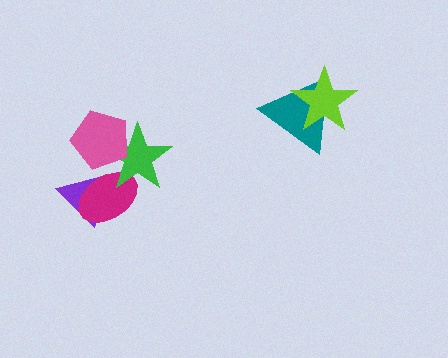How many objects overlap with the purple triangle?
1 object overlaps with the purple triangle.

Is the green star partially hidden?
Yes, it is partially covered by another shape.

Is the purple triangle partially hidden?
Yes, it is partially covered by another shape.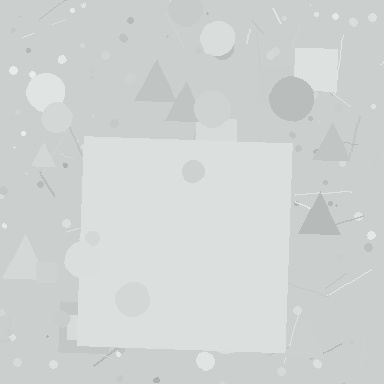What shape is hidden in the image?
A square is hidden in the image.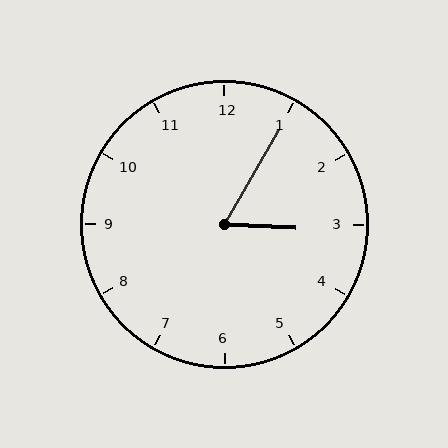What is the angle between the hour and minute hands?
Approximately 62 degrees.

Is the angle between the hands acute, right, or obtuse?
It is acute.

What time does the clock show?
3:05.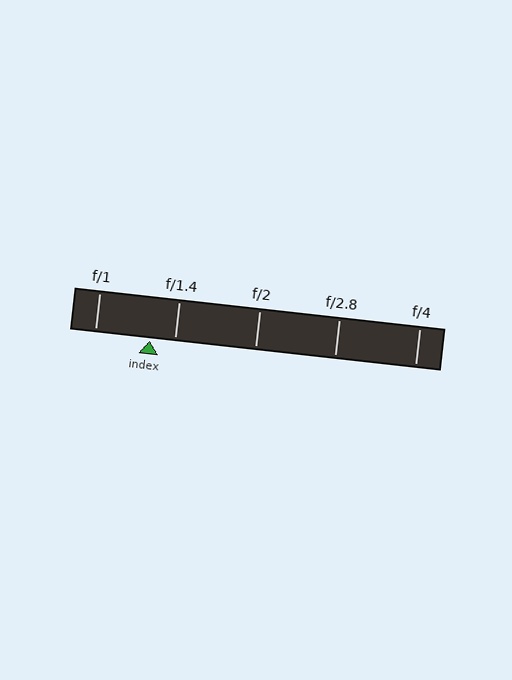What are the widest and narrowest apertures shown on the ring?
The widest aperture shown is f/1 and the narrowest is f/4.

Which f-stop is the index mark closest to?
The index mark is closest to f/1.4.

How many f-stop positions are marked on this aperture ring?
There are 5 f-stop positions marked.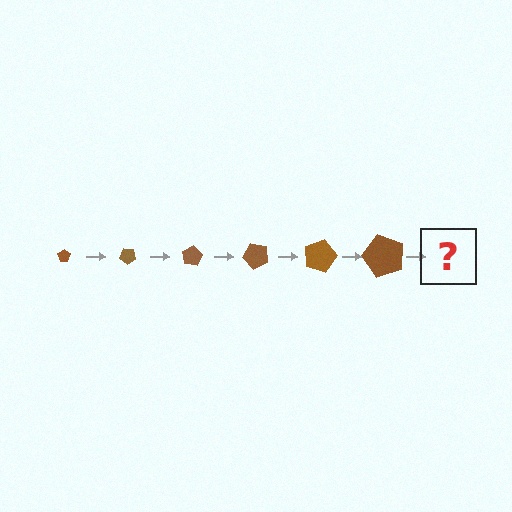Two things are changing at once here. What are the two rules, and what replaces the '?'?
The two rules are that the pentagon grows larger each step and it rotates 40 degrees each step. The '?' should be a pentagon, larger than the previous one and rotated 240 degrees from the start.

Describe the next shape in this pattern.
It should be a pentagon, larger than the previous one and rotated 240 degrees from the start.